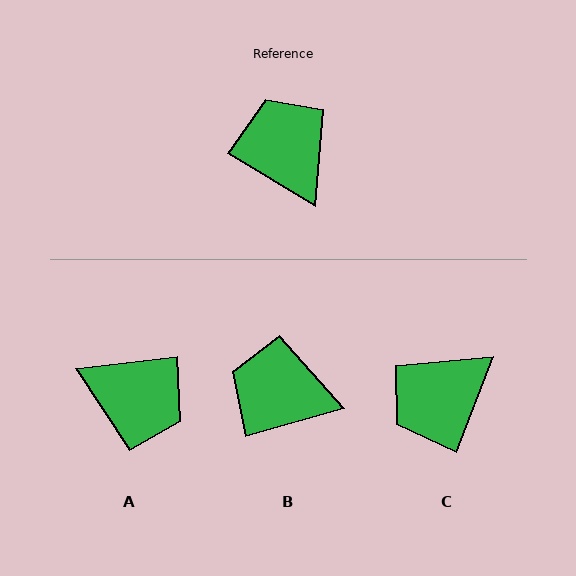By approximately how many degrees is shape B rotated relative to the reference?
Approximately 47 degrees counter-clockwise.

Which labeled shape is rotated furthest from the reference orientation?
A, about 142 degrees away.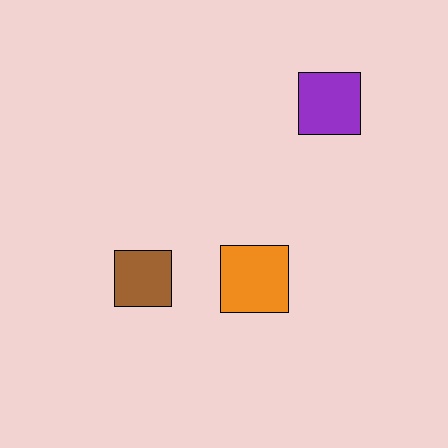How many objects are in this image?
There are 3 objects.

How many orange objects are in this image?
There is 1 orange object.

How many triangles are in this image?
There are no triangles.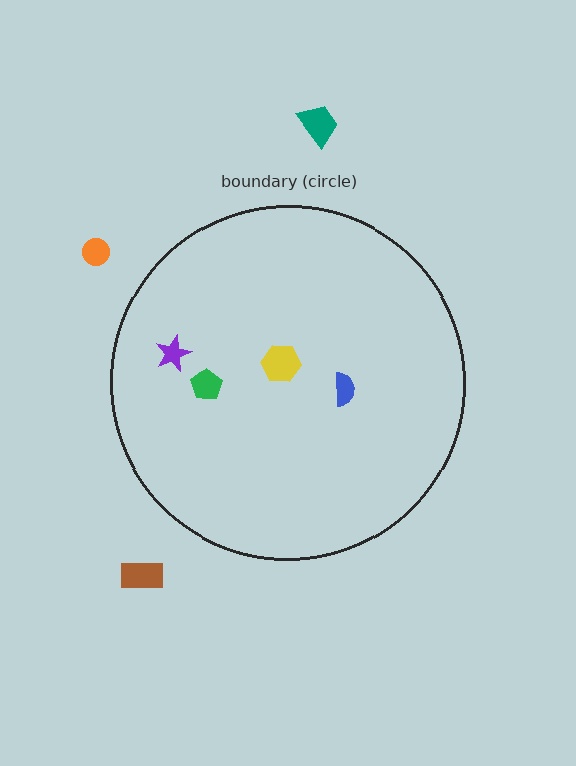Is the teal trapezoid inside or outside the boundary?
Outside.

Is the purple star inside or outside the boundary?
Inside.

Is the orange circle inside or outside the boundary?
Outside.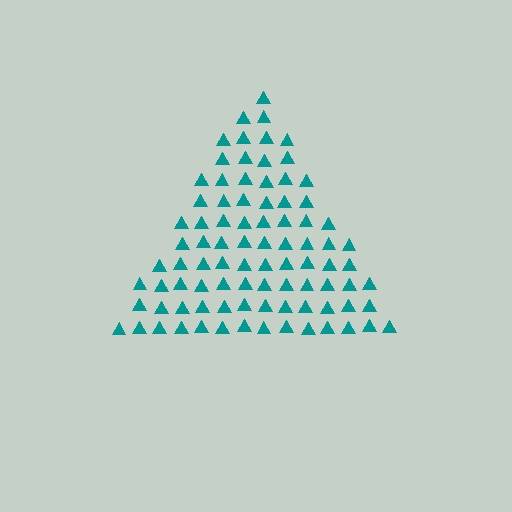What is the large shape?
The large shape is a triangle.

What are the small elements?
The small elements are triangles.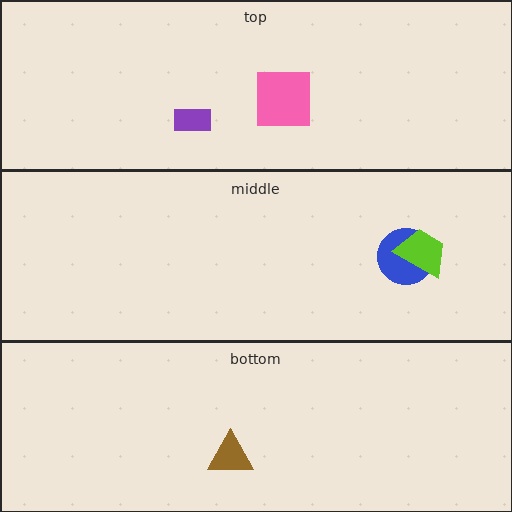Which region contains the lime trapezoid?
The middle region.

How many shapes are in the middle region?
2.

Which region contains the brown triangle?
The bottom region.